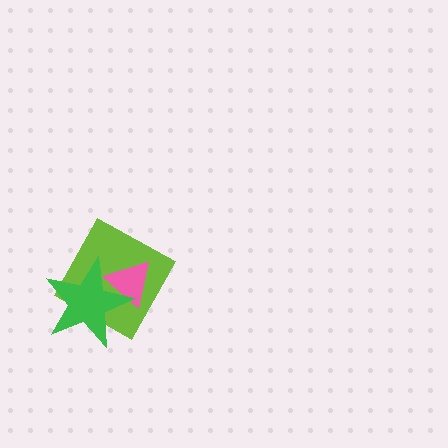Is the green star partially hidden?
No, no other shape covers it.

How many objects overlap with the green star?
2 objects overlap with the green star.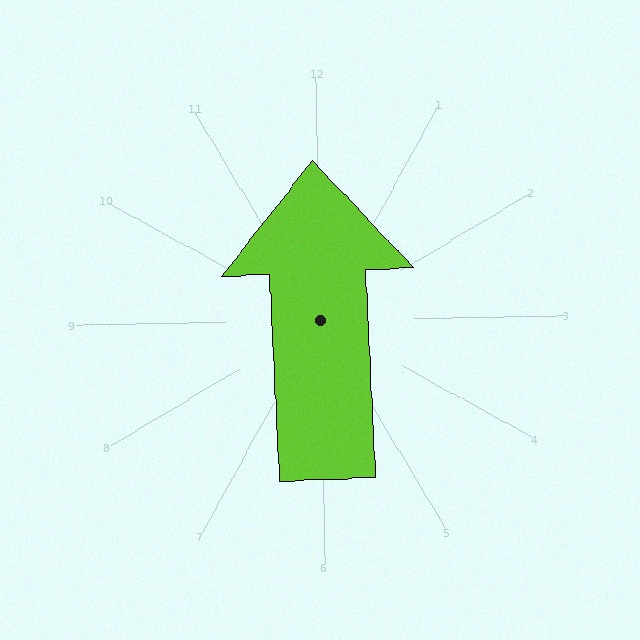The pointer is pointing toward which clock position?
Roughly 12 o'clock.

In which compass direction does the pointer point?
North.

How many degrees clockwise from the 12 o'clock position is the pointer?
Approximately 358 degrees.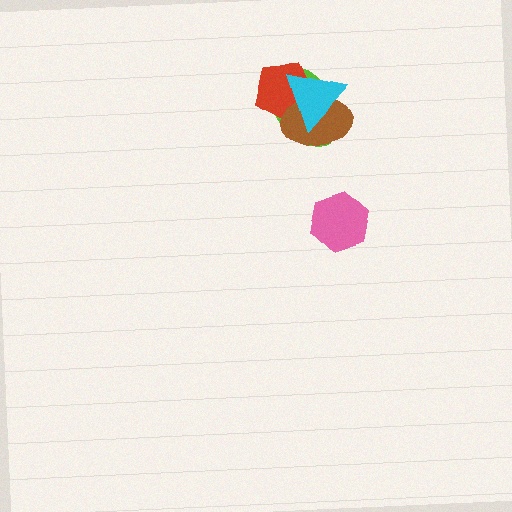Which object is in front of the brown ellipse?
The cyan triangle is in front of the brown ellipse.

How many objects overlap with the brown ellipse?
3 objects overlap with the brown ellipse.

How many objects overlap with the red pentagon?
3 objects overlap with the red pentagon.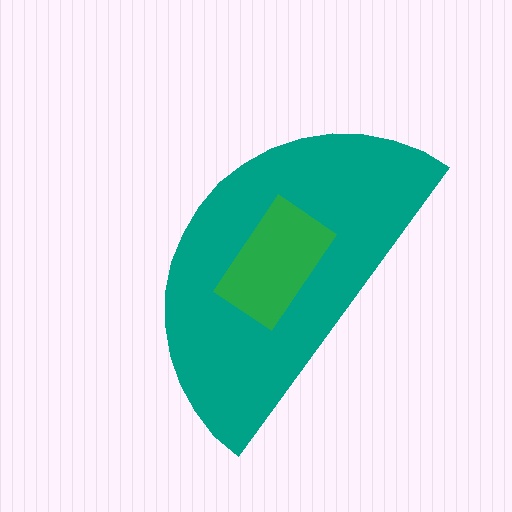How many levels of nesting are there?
2.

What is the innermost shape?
The green rectangle.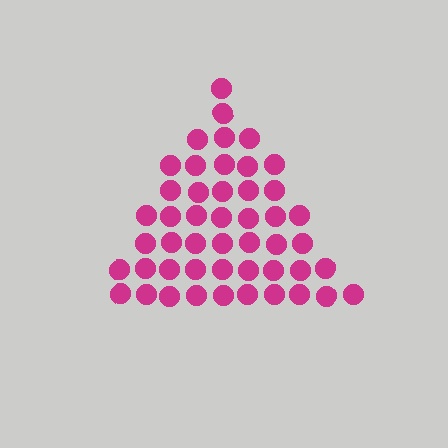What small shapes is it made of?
It is made of small circles.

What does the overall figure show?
The overall figure shows a triangle.